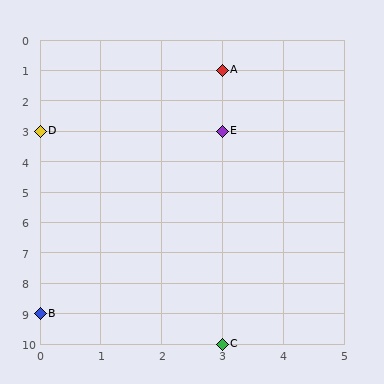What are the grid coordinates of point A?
Point A is at grid coordinates (3, 1).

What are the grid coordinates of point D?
Point D is at grid coordinates (0, 3).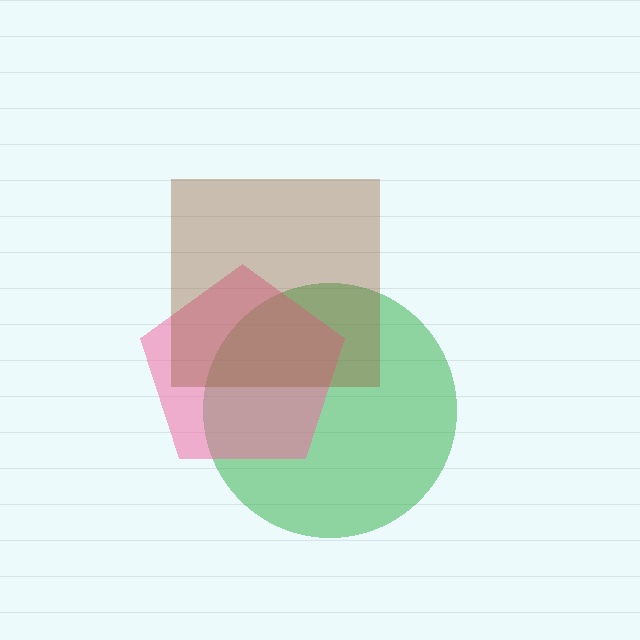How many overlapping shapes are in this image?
There are 3 overlapping shapes in the image.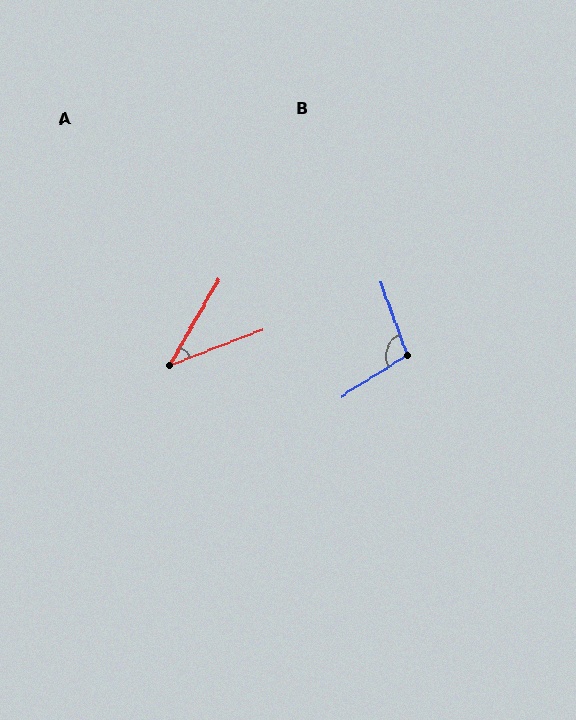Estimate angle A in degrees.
Approximately 39 degrees.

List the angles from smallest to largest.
A (39°), B (102°).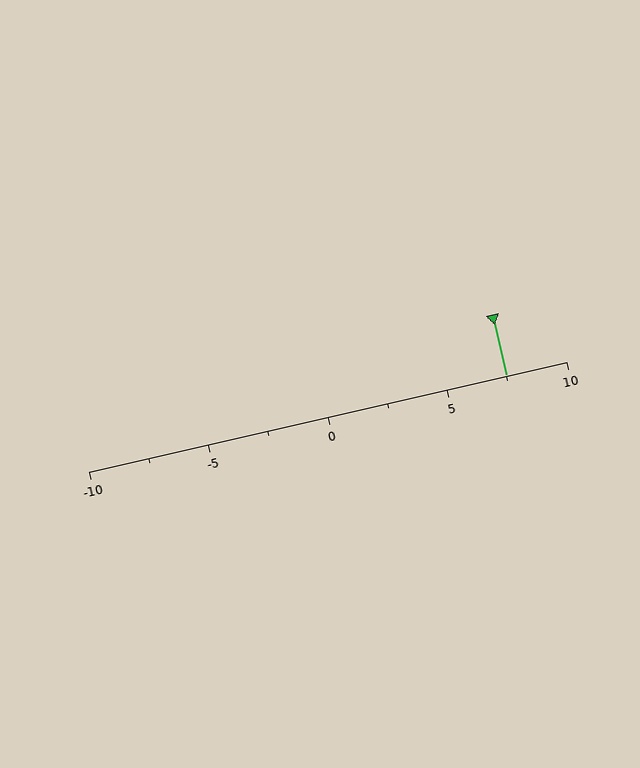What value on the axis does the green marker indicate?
The marker indicates approximately 7.5.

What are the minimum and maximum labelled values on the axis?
The axis runs from -10 to 10.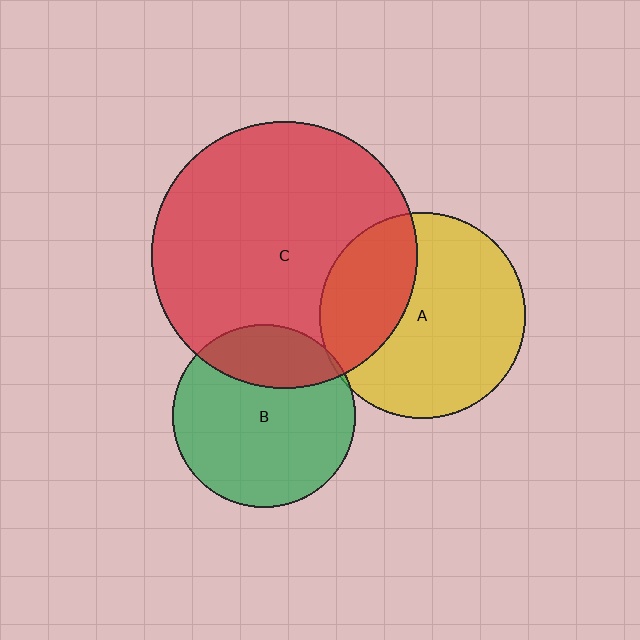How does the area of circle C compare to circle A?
Approximately 1.7 times.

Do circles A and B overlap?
Yes.